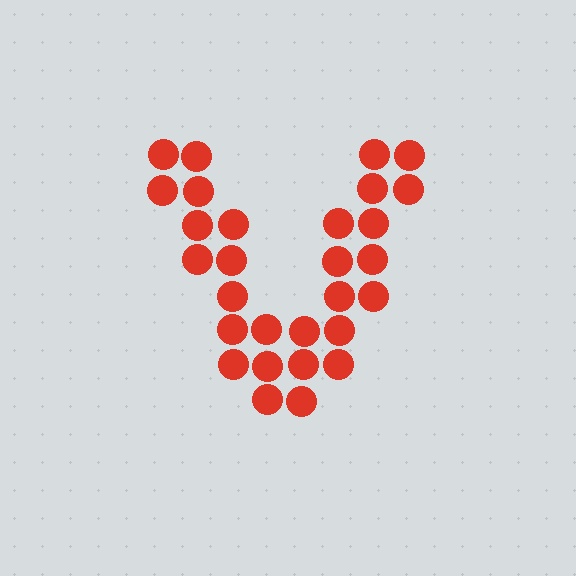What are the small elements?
The small elements are circles.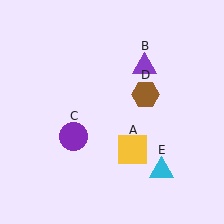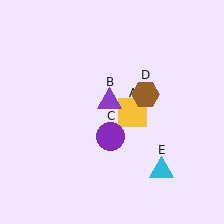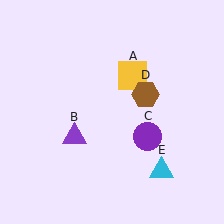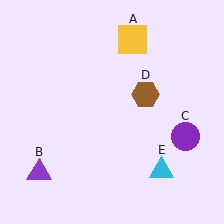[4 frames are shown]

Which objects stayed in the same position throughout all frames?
Brown hexagon (object D) and cyan triangle (object E) remained stationary.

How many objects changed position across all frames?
3 objects changed position: yellow square (object A), purple triangle (object B), purple circle (object C).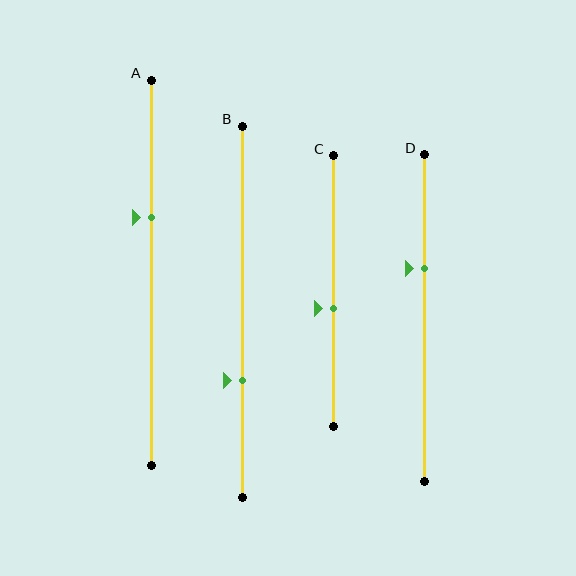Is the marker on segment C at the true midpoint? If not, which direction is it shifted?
No, the marker on segment C is shifted downward by about 6% of the segment length.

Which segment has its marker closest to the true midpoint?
Segment C has its marker closest to the true midpoint.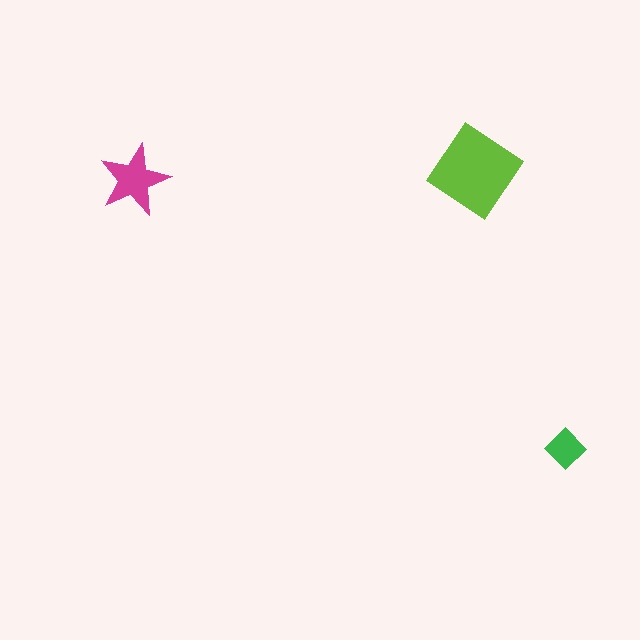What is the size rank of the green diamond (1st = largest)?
3rd.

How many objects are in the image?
There are 3 objects in the image.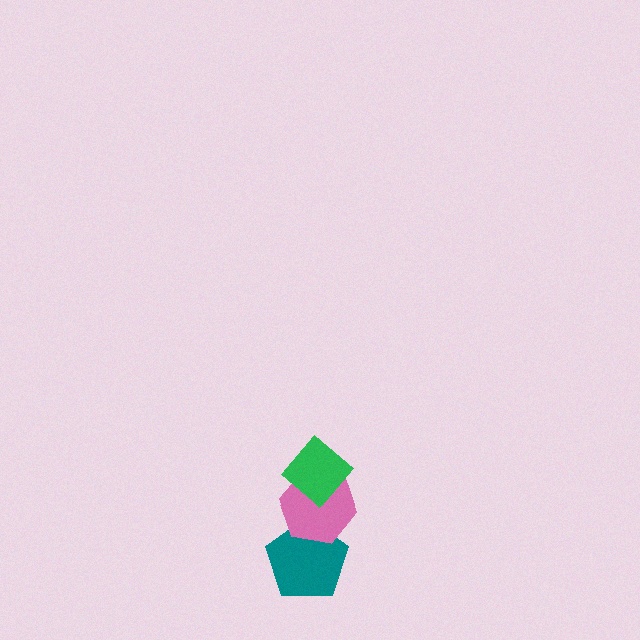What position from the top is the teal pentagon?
The teal pentagon is 3rd from the top.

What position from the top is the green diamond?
The green diamond is 1st from the top.